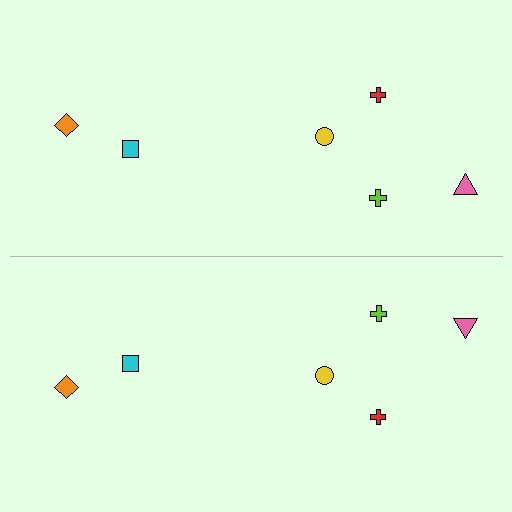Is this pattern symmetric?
Yes, this pattern has bilateral (reflection) symmetry.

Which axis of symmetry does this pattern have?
The pattern has a horizontal axis of symmetry running through the center of the image.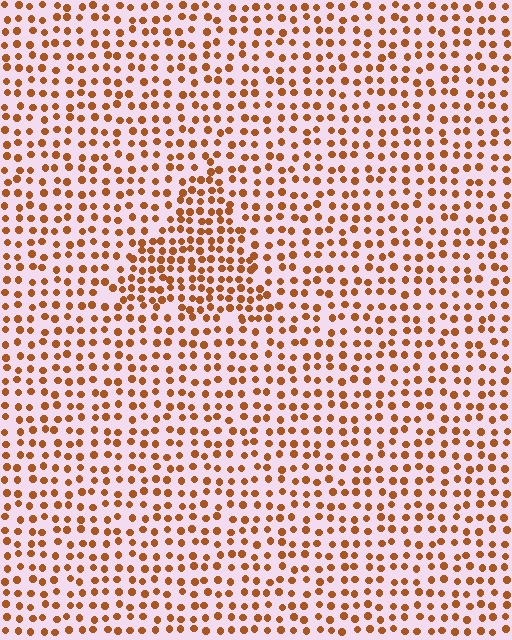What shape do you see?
I see a triangle.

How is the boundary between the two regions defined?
The boundary is defined by a change in element density (approximately 1.6x ratio). All elements are the same color, size, and shape.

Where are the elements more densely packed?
The elements are more densely packed inside the triangle boundary.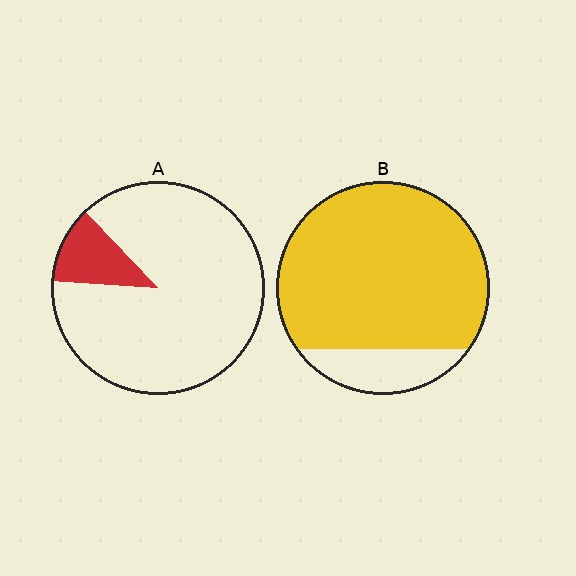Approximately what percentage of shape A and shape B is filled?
A is approximately 10% and B is approximately 85%.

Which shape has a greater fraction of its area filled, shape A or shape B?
Shape B.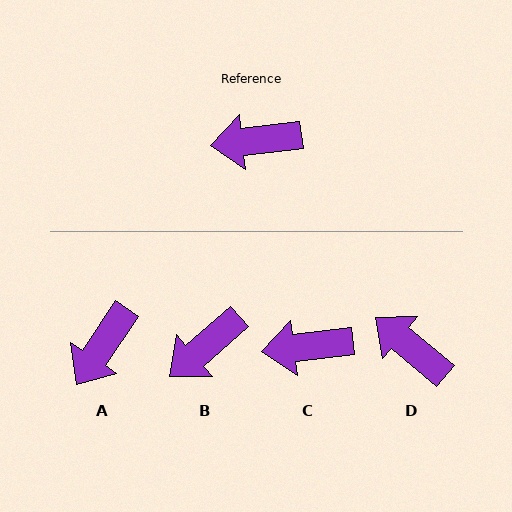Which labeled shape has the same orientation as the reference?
C.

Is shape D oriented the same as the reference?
No, it is off by about 47 degrees.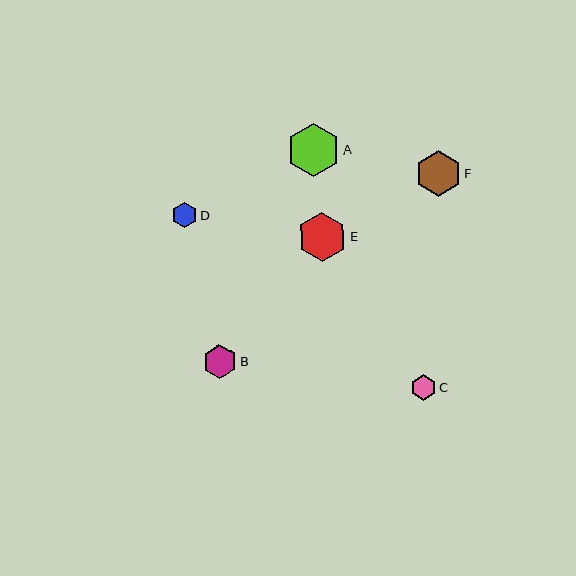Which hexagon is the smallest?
Hexagon D is the smallest with a size of approximately 25 pixels.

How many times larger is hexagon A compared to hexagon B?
Hexagon A is approximately 1.6 times the size of hexagon B.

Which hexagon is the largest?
Hexagon A is the largest with a size of approximately 53 pixels.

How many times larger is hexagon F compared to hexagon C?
Hexagon F is approximately 1.8 times the size of hexagon C.